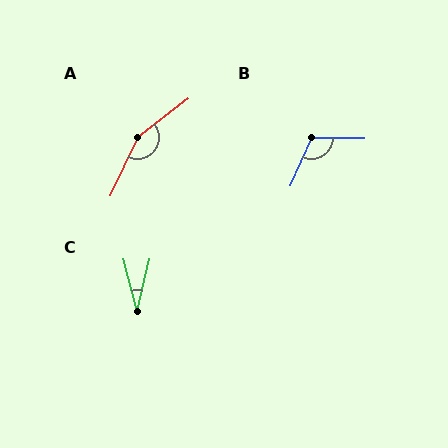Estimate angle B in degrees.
Approximately 114 degrees.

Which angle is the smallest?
C, at approximately 28 degrees.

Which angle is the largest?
A, at approximately 153 degrees.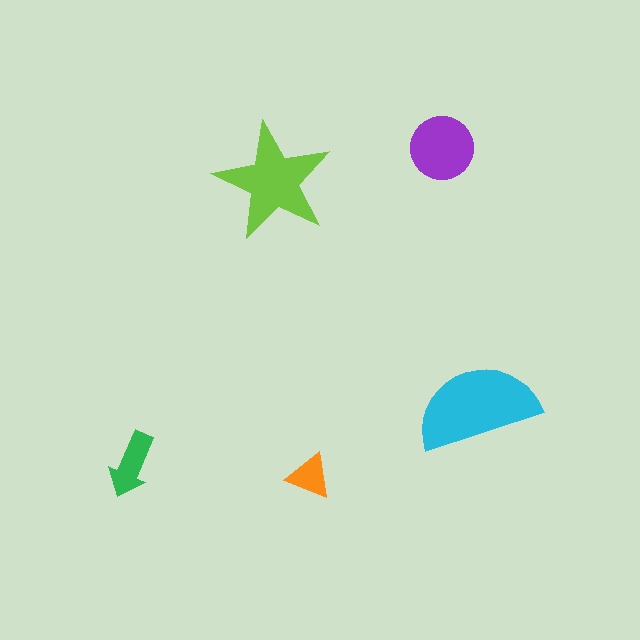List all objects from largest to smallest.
The cyan semicircle, the lime star, the purple circle, the green arrow, the orange triangle.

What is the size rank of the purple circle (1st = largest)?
3rd.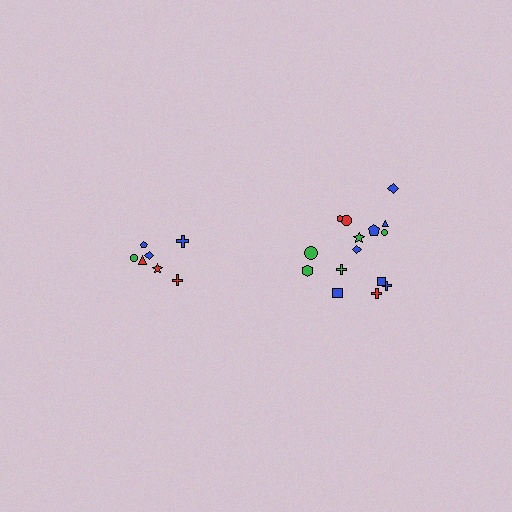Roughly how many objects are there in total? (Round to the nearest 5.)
Roughly 20 objects in total.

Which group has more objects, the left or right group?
The right group.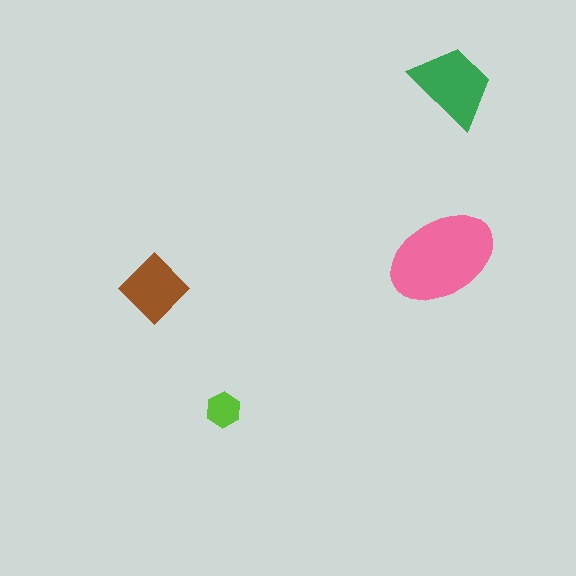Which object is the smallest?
The lime hexagon.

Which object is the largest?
The pink ellipse.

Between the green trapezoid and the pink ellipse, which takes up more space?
The pink ellipse.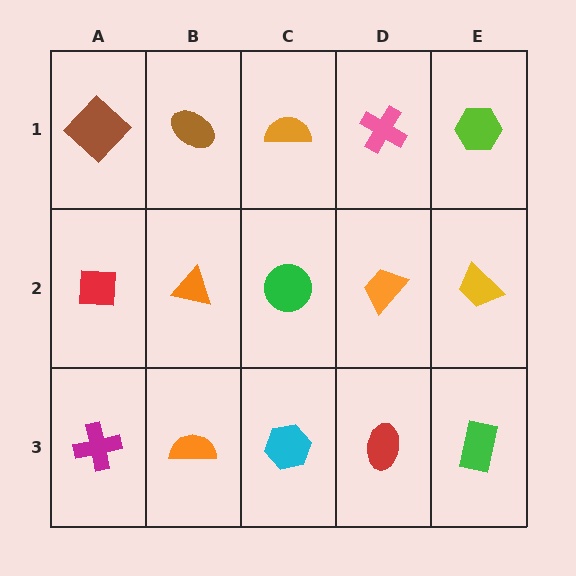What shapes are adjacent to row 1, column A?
A red square (row 2, column A), a brown ellipse (row 1, column B).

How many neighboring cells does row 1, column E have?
2.